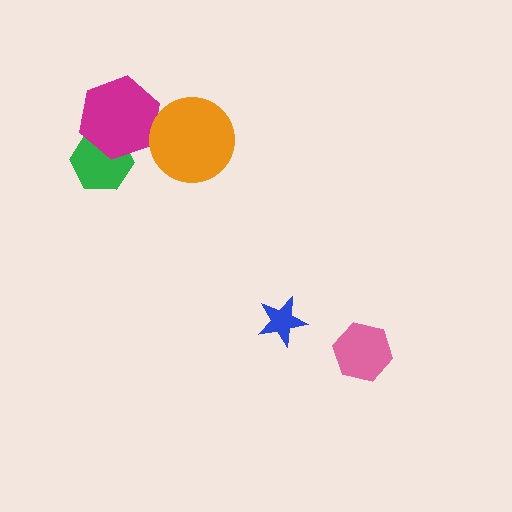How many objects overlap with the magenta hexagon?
2 objects overlap with the magenta hexagon.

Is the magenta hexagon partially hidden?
Yes, it is partially covered by another shape.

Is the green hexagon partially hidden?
Yes, it is partially covered by another shape.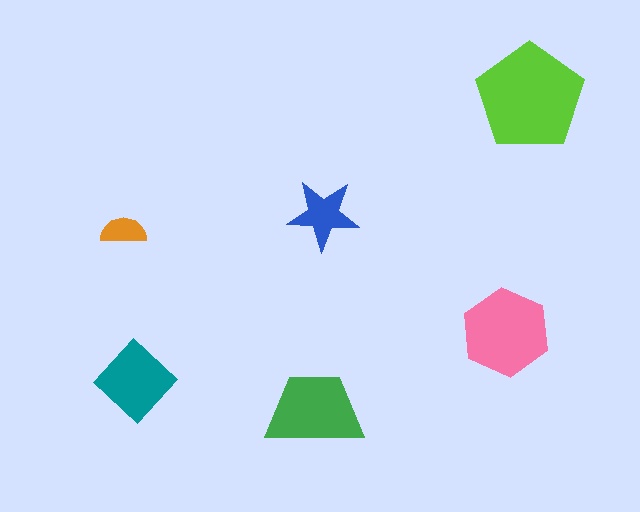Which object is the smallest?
The orange semicircle.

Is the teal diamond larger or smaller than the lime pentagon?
Smaller.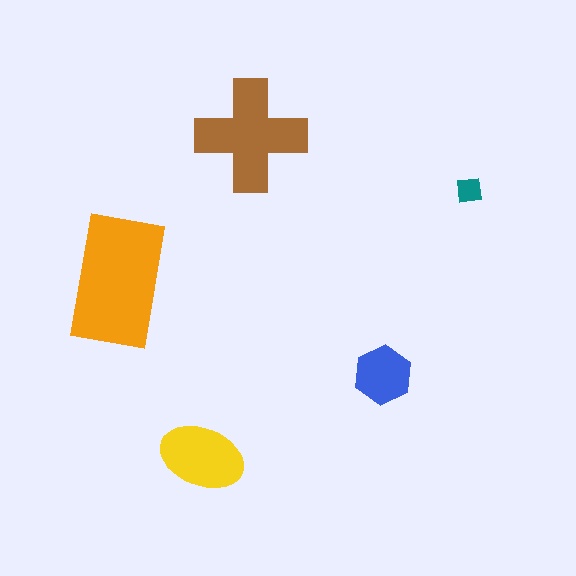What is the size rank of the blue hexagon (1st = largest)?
4th.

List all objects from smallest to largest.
The teal square, the blue hexagon, the yellow ellipse, the brown cross, the orange rectangle.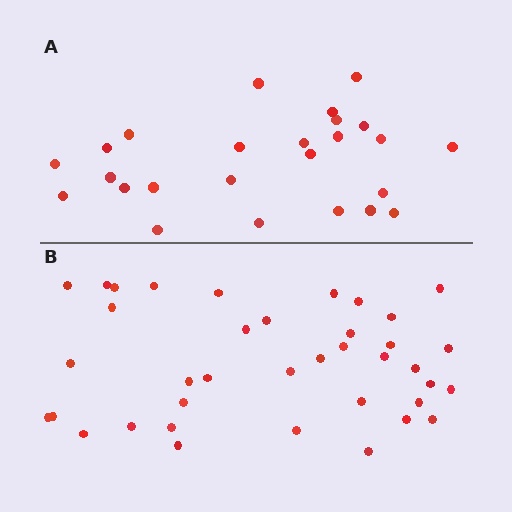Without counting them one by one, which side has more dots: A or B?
Region B (the bottom region) has more dots.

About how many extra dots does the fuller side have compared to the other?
Region B has approximately 15 more dots than region A.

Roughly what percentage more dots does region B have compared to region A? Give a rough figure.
About 50% more.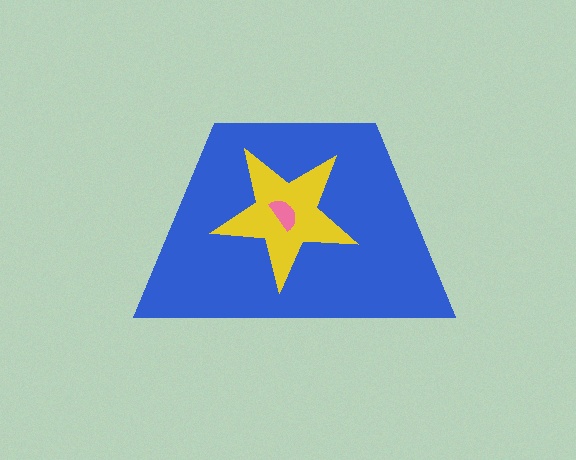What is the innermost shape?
The pink semicircle.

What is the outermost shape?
The blue trapezoid.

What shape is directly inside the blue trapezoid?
The yellow star.